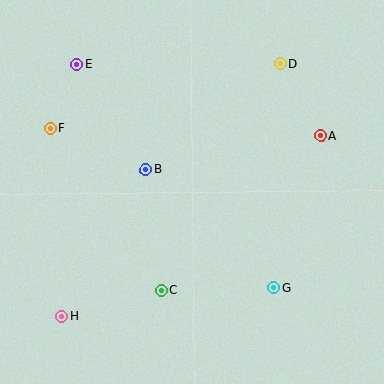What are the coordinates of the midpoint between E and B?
The midpoint between E and B is at (111, 117).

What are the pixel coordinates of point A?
Point A is at (321, 136).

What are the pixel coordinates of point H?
Point H is at (62, 316).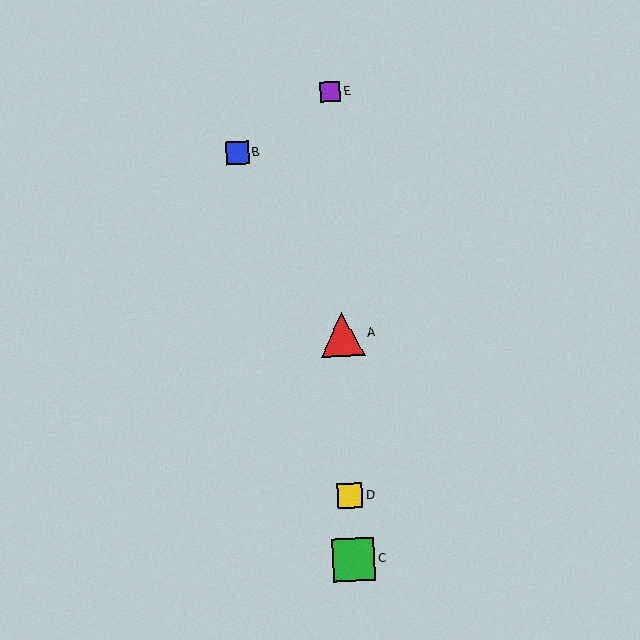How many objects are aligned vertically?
4 objects (A, C, D, E) are aligned vertically.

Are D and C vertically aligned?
Yes, both are at x≈350.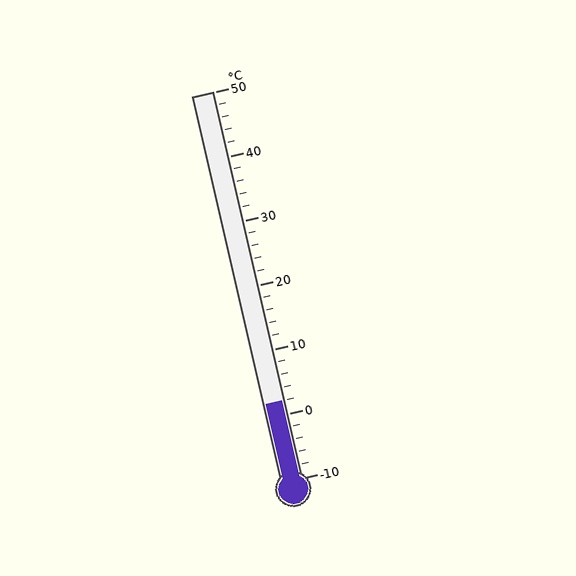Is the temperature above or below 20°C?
The temperature is below 20°C.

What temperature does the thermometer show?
The thermometer shows approximately 2°C.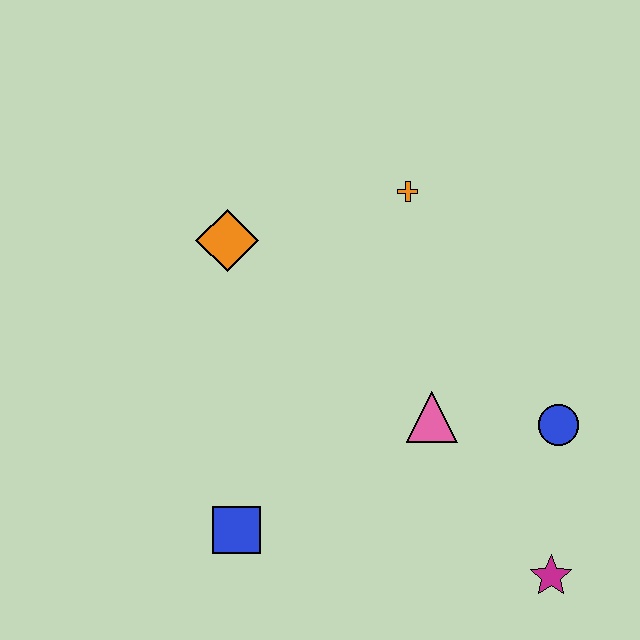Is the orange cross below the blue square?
No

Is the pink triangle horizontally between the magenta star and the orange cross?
Yes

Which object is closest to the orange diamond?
The orange cross is closest to the orange diamond.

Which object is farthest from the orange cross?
The magenta star is farthest from the orange cross.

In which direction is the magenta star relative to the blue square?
The magenta star is to the right of the blue square.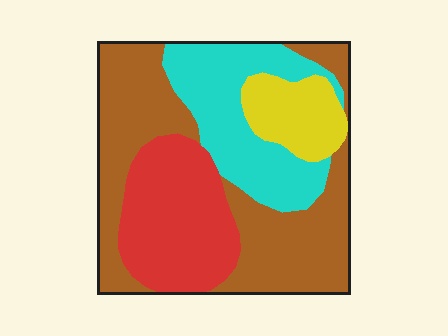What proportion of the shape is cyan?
Cyan covers around 25% of the shape.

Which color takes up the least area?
Yellow, at roughly 10%.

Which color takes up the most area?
Brown, at roughly 40%.